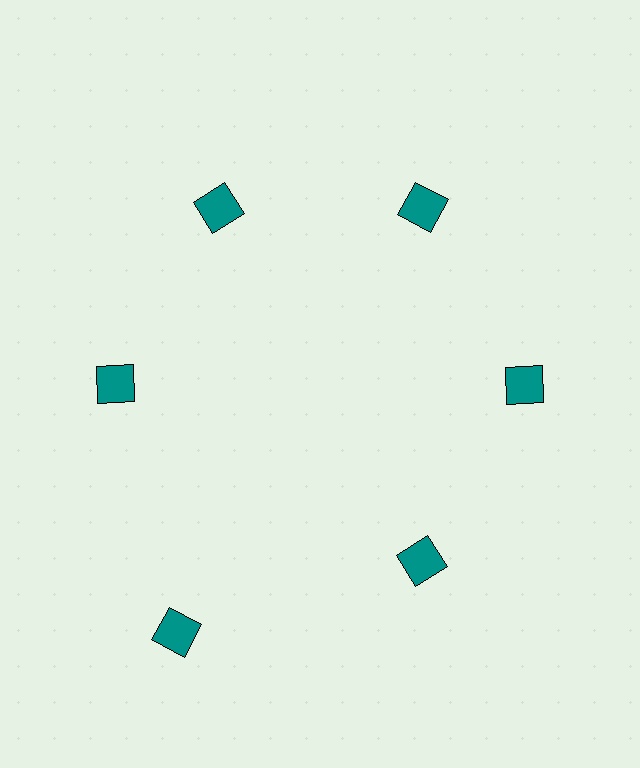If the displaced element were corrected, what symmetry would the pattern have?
It would have 6-fold rotational symmetry — the pattern would map onto itself every 60 degrees.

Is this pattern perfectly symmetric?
No. The 6 teal squares are arranged in a ring, but one element near the 7 o'clock position is pushed outward from the center, breaking the 6-fold rotational symmetry.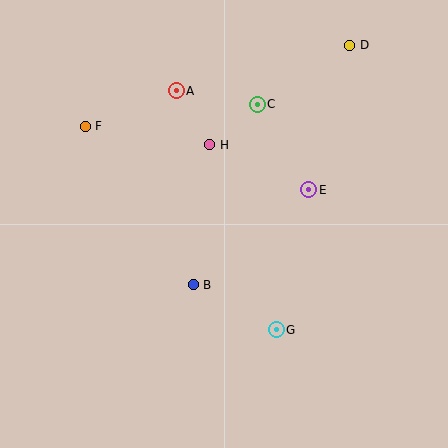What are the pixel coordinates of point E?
Point E is at (309, 190).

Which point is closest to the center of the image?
Point B at (193, 285) is closest to the center.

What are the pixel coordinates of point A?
Point A is at (176, 91).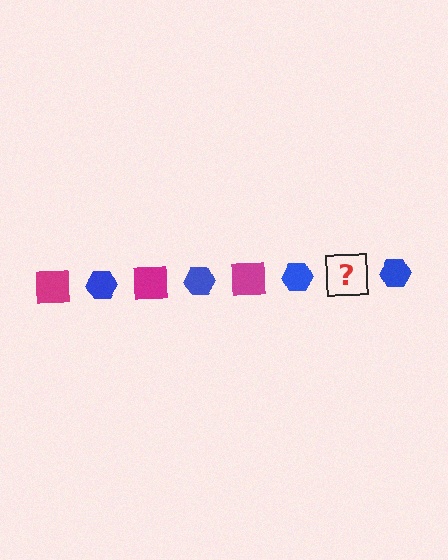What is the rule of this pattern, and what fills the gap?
The rule is that the pattern alternates between magenta square and blue hexagon. The gap should be filled with a magenta square.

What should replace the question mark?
The question mark should be replaced with a magenta square.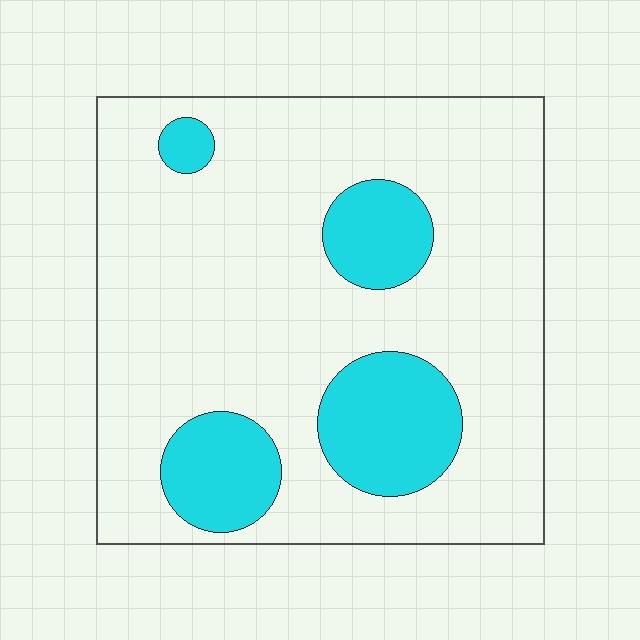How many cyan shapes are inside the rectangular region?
4.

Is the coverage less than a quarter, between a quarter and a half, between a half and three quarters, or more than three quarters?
Less than a quarter.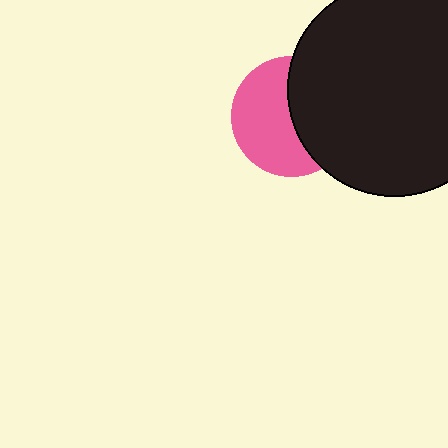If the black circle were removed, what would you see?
You would see the complete pink circle.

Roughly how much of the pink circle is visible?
About half of it is visible (roughly 55%).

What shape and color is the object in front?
The object in front is a black circle.